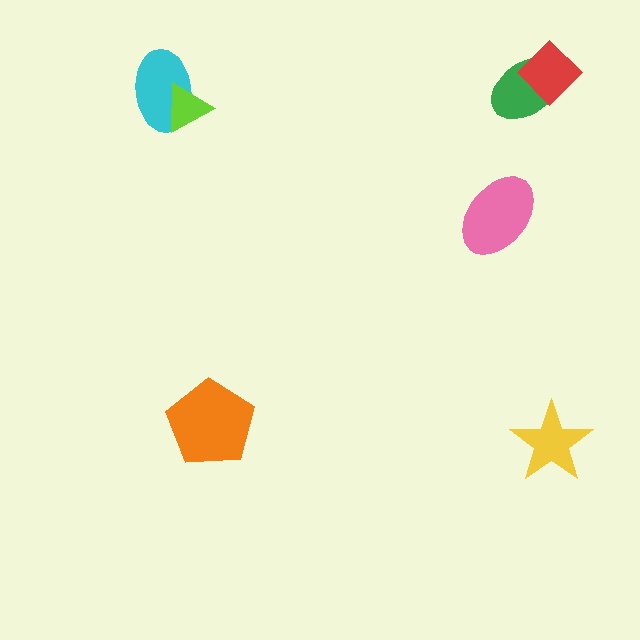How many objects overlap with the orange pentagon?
0 objects overlap with the orange pentagon.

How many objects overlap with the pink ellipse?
0 objects overlap with the pink ellipse.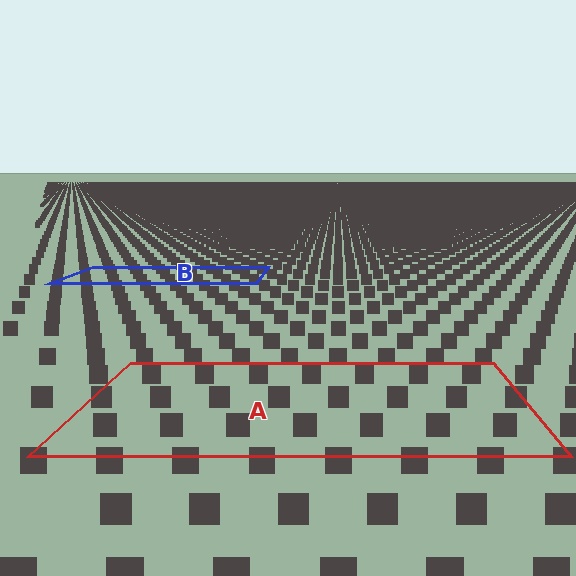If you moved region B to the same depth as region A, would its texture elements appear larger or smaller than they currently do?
They would appear larger. At a closer depth, the same texture elements are projected at a bigger on-screen size.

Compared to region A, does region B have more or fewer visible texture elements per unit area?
Region B has more texture elements per unit area — they are packed more densely because it is farther away.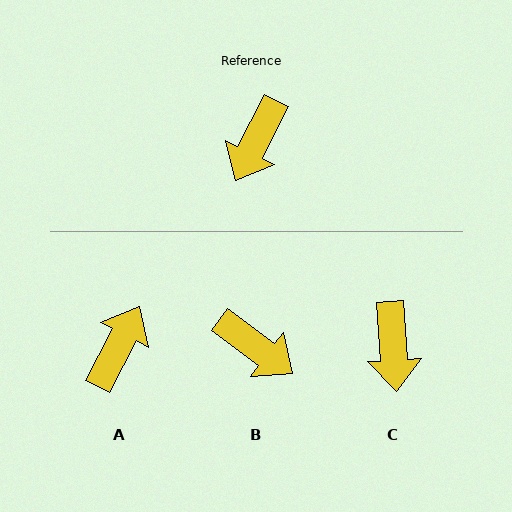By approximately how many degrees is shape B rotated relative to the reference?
Approximately 80 degrees counter-clockwise.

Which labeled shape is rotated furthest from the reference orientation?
A, about 179 degrees away.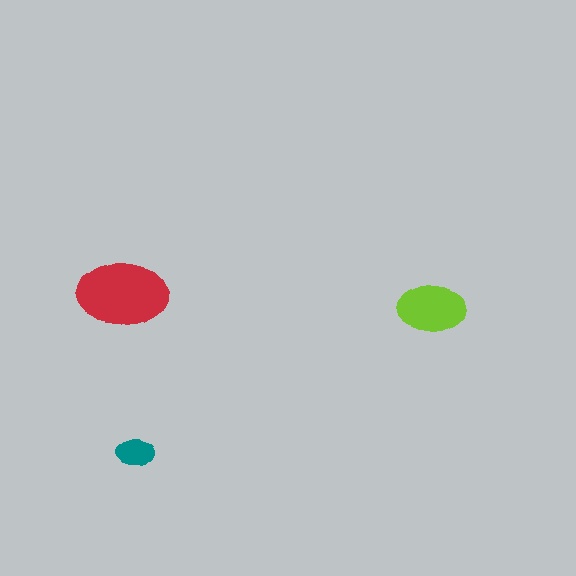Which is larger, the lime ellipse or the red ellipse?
The red one.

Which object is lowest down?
The teal ellipse is bottommost.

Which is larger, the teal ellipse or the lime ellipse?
The lime one.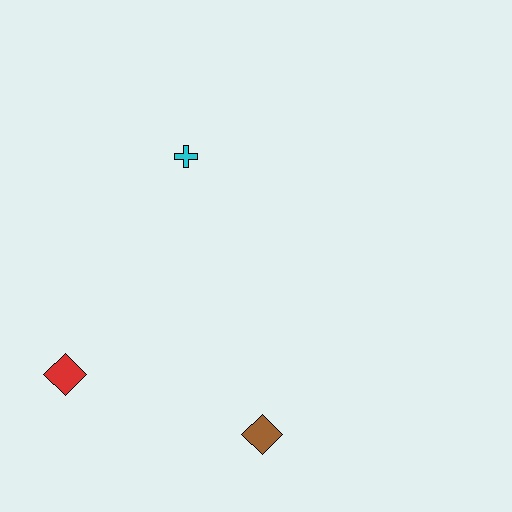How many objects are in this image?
There are 3 objects.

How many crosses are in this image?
There is 1 cross.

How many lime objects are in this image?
There are no lime objects.